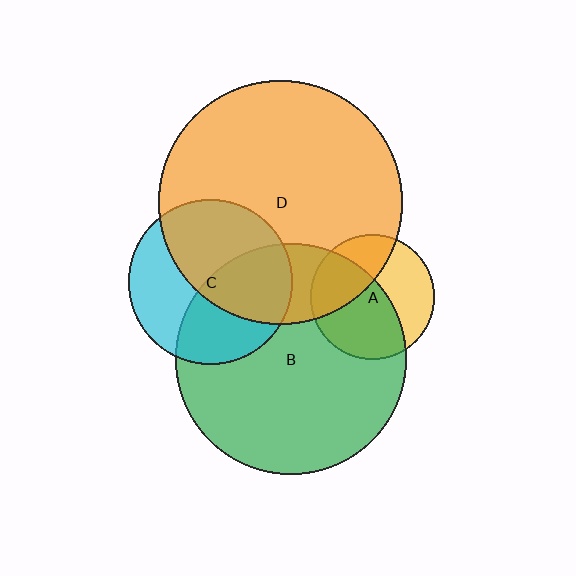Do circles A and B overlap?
Yes.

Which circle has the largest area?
Circle D (orange).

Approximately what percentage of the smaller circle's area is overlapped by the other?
Approximately 60%.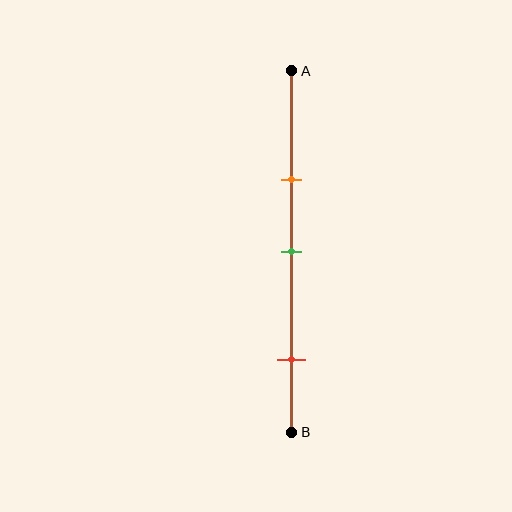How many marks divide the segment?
There are 3 marks dividing the segment.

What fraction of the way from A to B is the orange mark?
The orange mark is approximately 30% (0.3) of the way from A to B.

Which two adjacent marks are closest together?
The orange and green marks are the closest adjacent pair.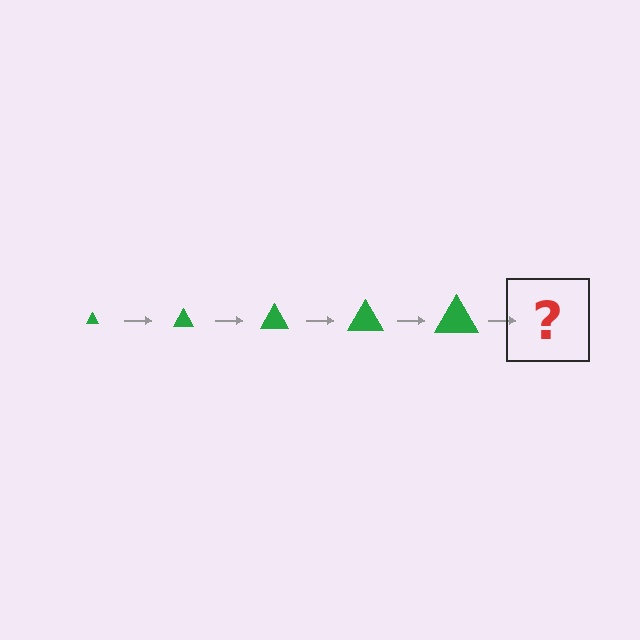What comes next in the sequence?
The next element should be a green triangle, larger than the previous one.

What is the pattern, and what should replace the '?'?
The pattern is that the triangle gets progressively larger each step. The '?' should be a green triangle, larger than the previous one.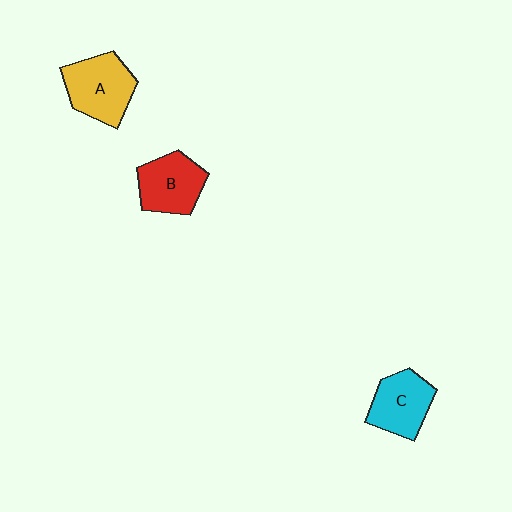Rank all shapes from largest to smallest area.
From largest to smallest: A (yellow), B (red), C (cyan).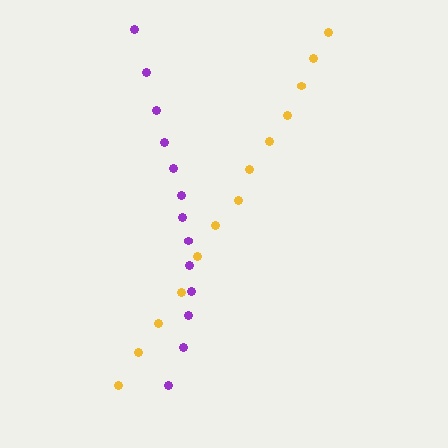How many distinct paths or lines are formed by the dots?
There are 2 distinct paths.